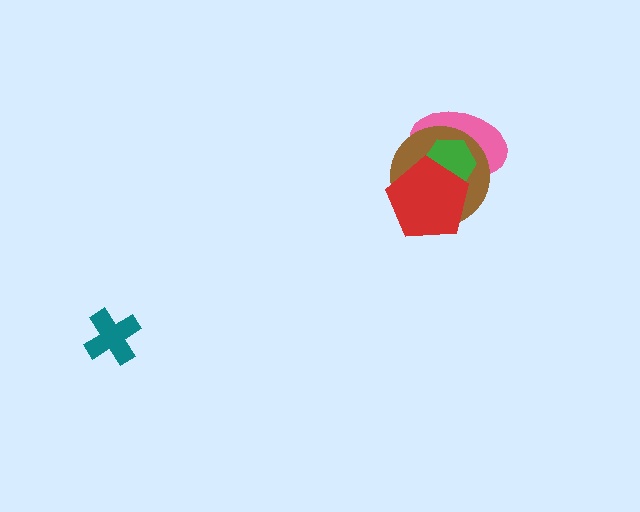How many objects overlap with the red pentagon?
3 objects overlap with the red pentagon.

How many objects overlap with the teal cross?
0 objects overlap with the teal cross.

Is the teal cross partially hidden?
No, no other shape covers it.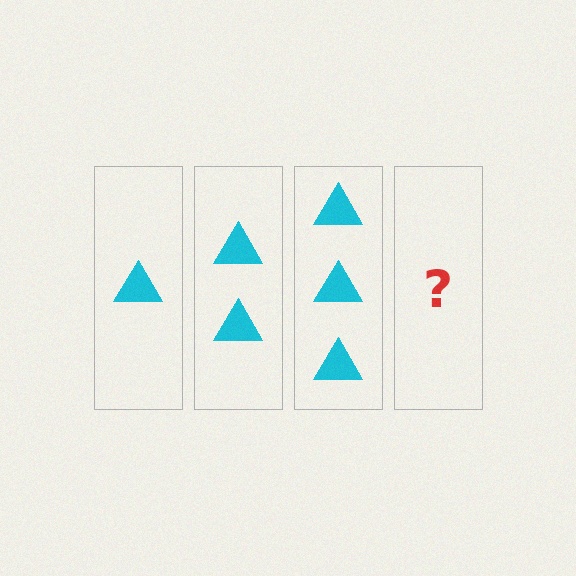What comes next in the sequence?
The next element should be 4 triangles.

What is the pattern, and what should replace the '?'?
The pattern is that each step adds one more triangle. The '?' should be 4 triangles.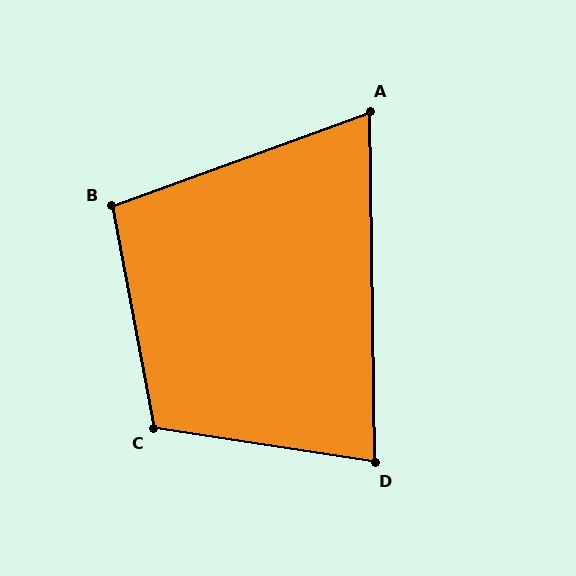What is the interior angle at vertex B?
Approximately 99 degrees (obtuse).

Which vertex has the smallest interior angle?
A, at approximately 71 degrees.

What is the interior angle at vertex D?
Approximately 81 degrees (acute).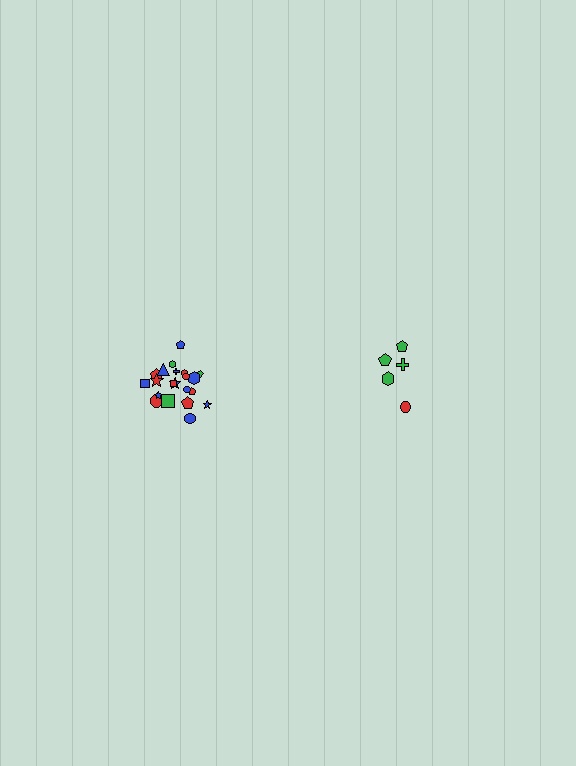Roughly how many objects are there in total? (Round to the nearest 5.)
Roughly 25 objects in total.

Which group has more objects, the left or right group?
The left group.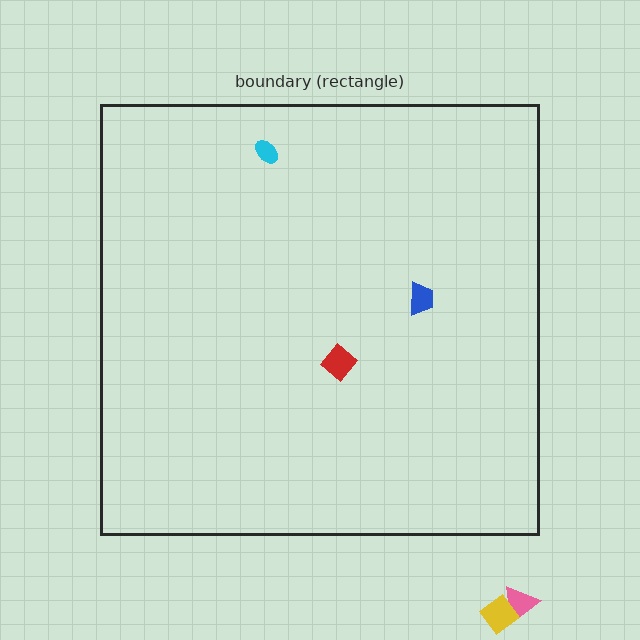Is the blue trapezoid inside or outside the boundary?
Inside.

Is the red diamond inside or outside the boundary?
Inside.